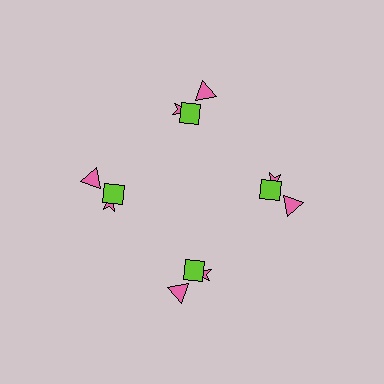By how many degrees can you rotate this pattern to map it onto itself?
The pattern maps onto itself every 90 degrees of rotation.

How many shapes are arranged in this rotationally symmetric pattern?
There are 12 shapes, arranged in 4 groups of 3.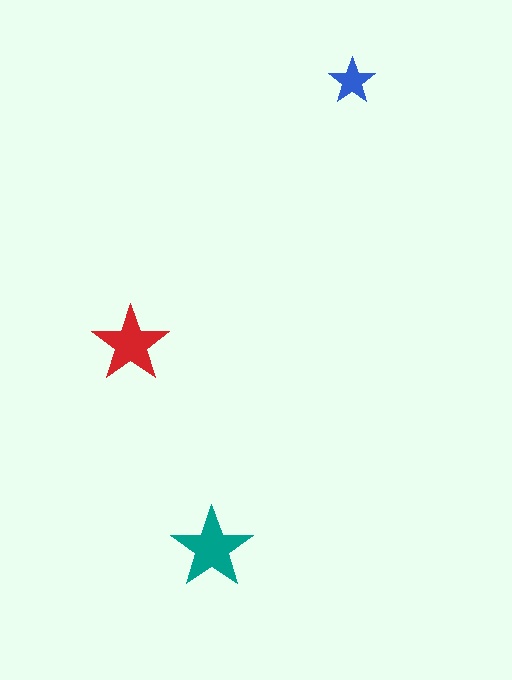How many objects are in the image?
There are 3 objects in the image.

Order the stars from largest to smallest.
the teal one, the red one, the blue one.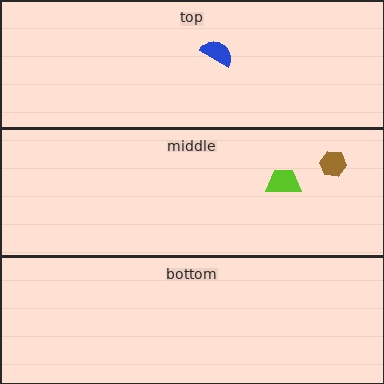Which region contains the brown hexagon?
The middle region.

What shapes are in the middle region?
The lime trapezoid, the brown hexagon.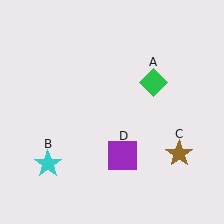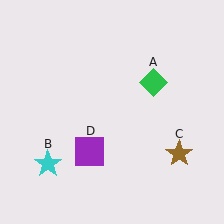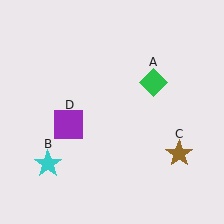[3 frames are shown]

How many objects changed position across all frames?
1 object changed position: purple square (object D).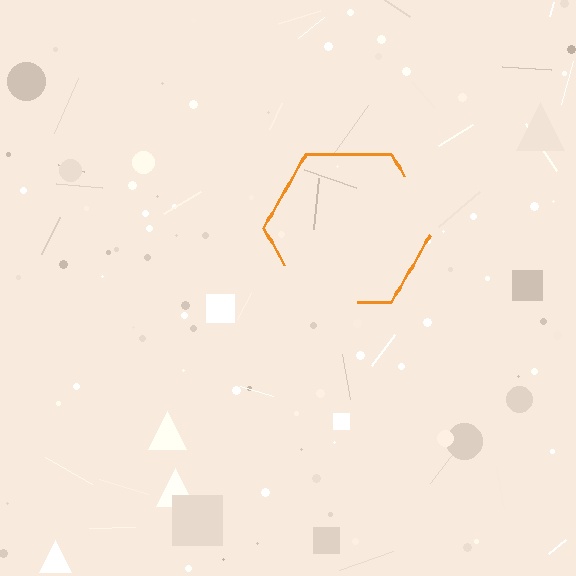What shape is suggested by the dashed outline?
The dashed outline suggests a hexagon.